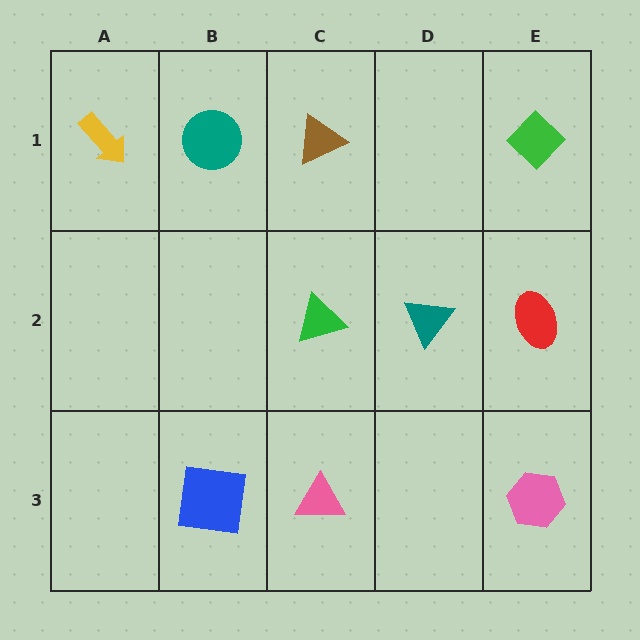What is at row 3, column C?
A pink triangle.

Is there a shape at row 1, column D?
No, that cell is empty.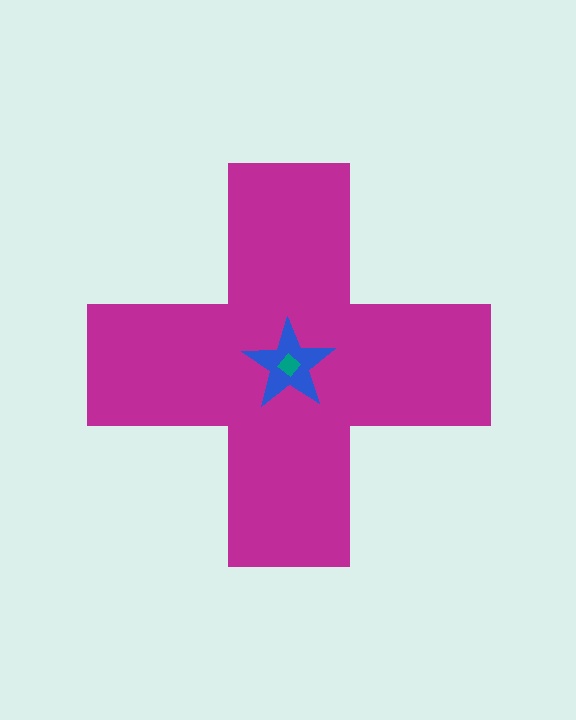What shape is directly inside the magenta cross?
The blue star.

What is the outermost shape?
The magenta cross.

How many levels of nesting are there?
3.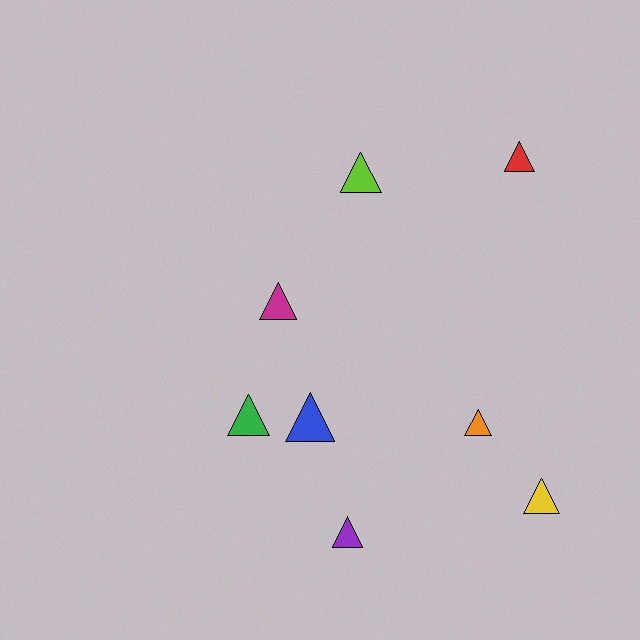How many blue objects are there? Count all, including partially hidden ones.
There is 1 blue object.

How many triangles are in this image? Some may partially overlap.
There are 8 triangles.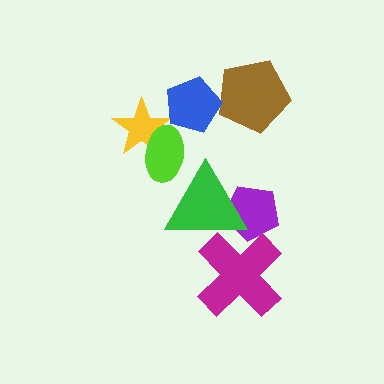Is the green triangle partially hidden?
Yes, it is partially covered by another shape.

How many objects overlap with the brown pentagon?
1 object overlaps with the brown pentagon.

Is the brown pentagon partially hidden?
Yes, it is partially covered by another shape.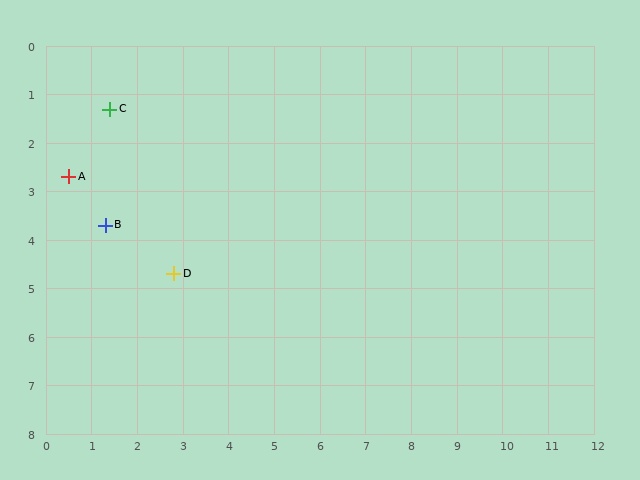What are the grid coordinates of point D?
Point D is at approximately (2.8, 4.7).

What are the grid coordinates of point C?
Point C is at approximately (1.4, 1.3).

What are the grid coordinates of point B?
Point B is at approximately (1.3, 3.7).